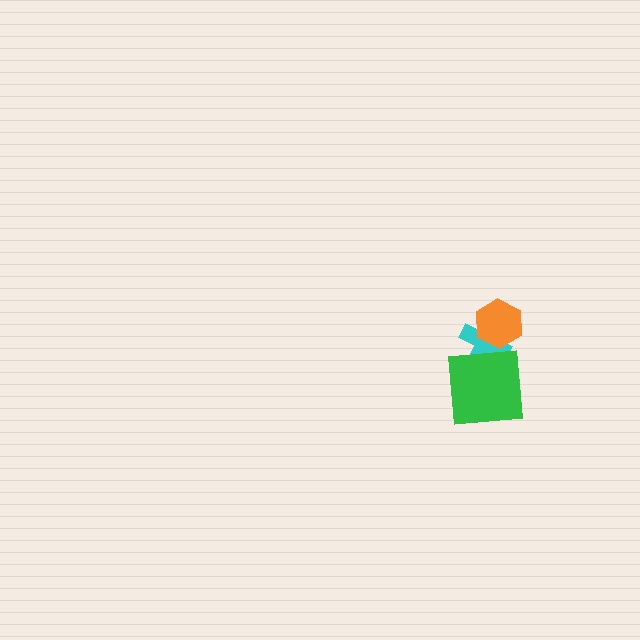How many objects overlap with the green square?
2 objects overlap with the green square.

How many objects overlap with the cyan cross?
2 objects overlap with the cyan cross.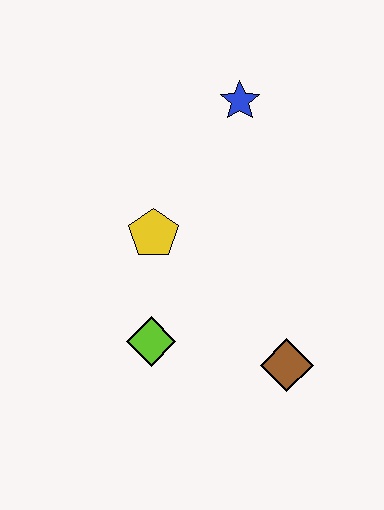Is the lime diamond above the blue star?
No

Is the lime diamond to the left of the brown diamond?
Yes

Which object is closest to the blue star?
The yellow pentagon is closest to the blue star.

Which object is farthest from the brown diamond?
The blue star is farthest from the brown diamond.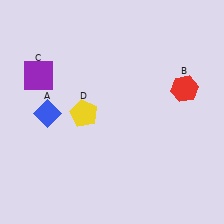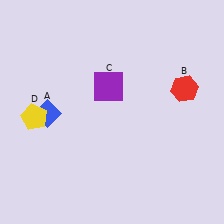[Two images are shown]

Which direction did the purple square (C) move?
The purple square (C) moved right.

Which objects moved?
The objects that moved are: the purple square (C), the yellow pentagon (D).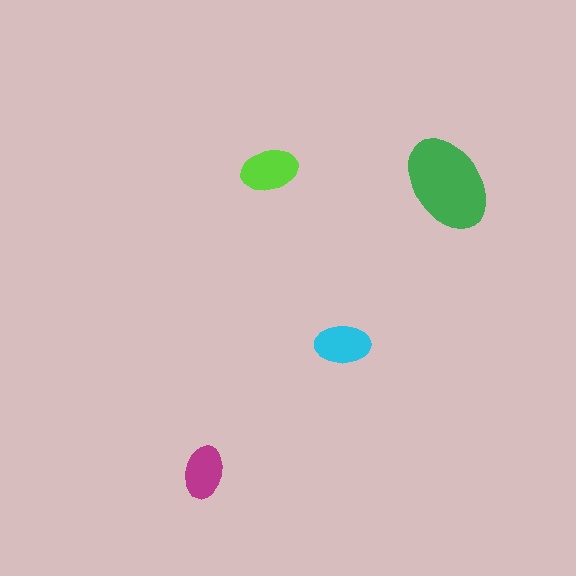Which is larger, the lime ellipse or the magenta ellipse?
The lime one.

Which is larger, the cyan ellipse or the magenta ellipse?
The cyan one.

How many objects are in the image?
There are 4 objects in the image.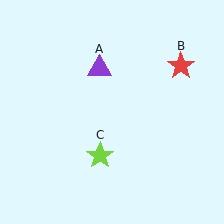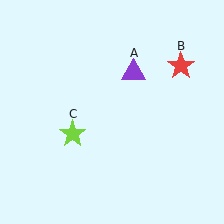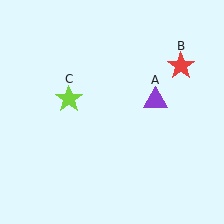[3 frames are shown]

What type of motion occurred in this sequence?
The purple triangle (object A), lime star (object C) rotated clockwise around the center of the scene.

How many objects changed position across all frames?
2 objects changed position: purple triangle (object A), lime star (object C).